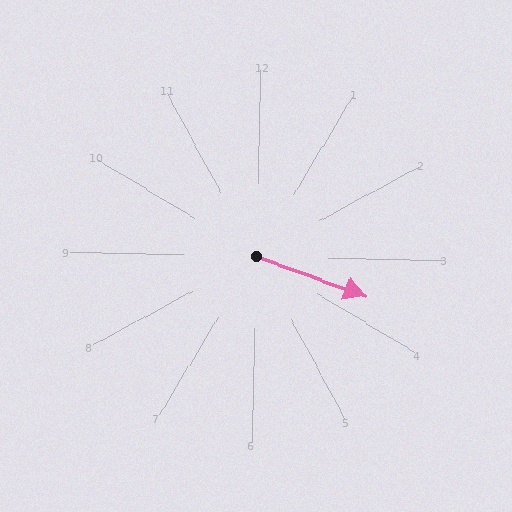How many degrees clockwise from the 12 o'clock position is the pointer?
Approximately 109 degrees.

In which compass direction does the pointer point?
East.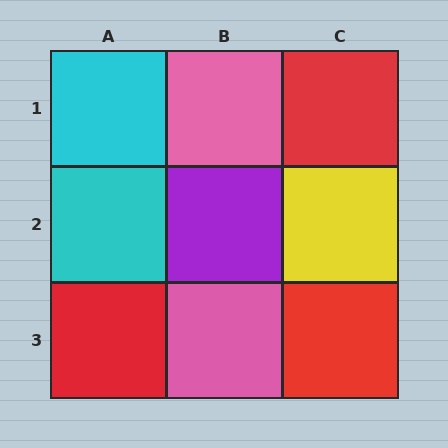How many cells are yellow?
1 cell is yellow.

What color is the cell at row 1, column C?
Red.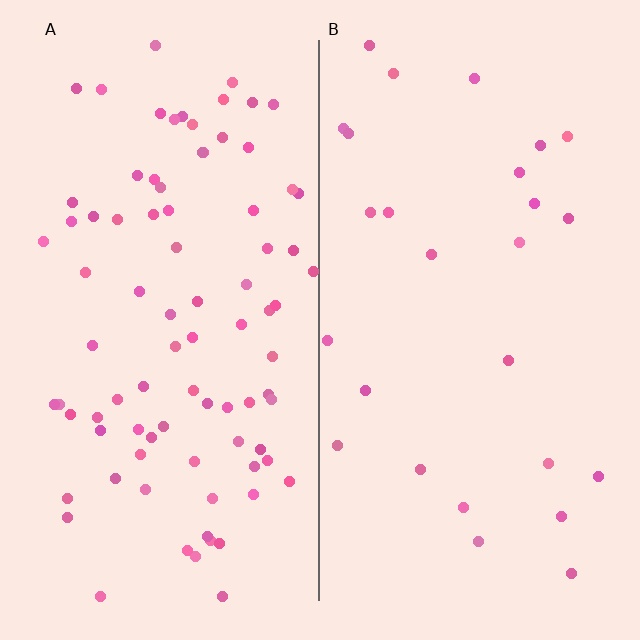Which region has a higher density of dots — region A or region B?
A (the left).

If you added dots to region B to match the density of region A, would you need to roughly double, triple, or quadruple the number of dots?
Approximately triple.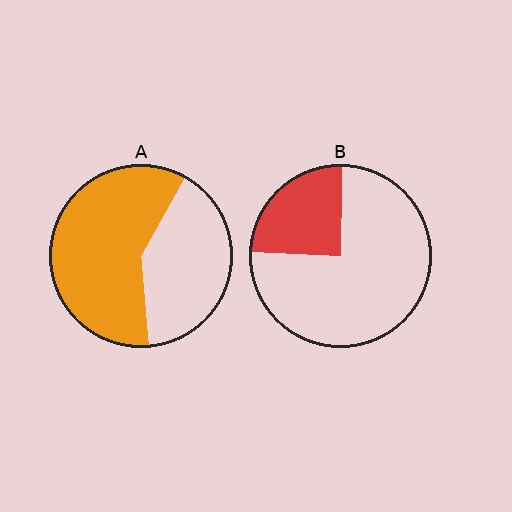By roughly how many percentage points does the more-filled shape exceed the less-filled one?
By roughly 35 percentage points (A over B).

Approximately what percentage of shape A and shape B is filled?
A is approximately 60% and B is approximately 25%.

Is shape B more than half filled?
No.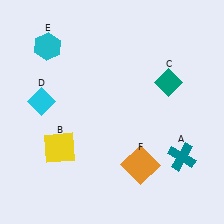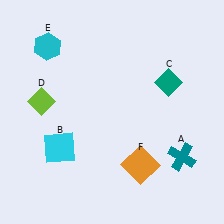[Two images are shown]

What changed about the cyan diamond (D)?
In Image 1, D is cyan. In Image 2, it changed to lime.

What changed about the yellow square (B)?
In Image 1, B is yellow. In Image 2, it changed to cyan.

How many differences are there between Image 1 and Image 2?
There are 2 differences between the two images.